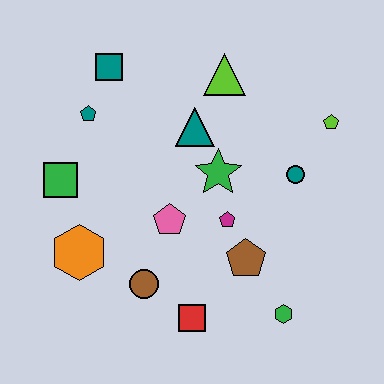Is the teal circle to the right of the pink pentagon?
Yes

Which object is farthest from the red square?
The teal square is farthest from the red square.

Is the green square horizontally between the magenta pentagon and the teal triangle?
No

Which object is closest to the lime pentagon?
The teal circle is closest to the lime pentagon.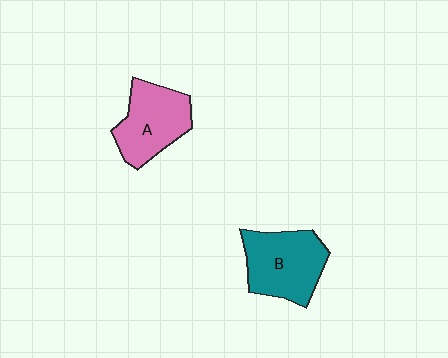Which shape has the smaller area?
Shape A (pink).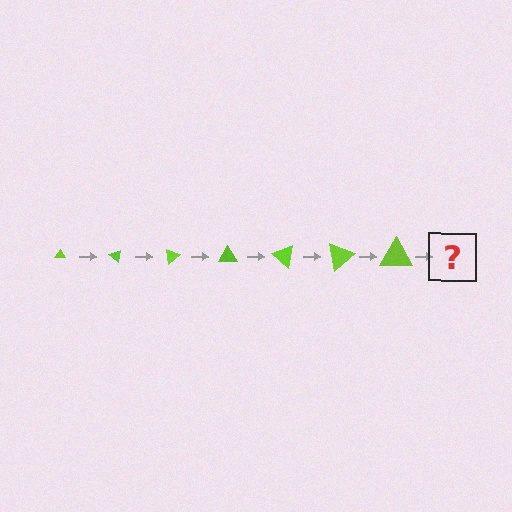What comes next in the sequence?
The next element should be a triangle, larger than the previous one and rotated 280 degrees from the start.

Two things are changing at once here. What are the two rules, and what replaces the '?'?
The two rules are that the triangle grows larger each step and it rotates 40 degrees each step. The '?' should be a triangle, larger than the previous one and rotated 280 degrees from the start.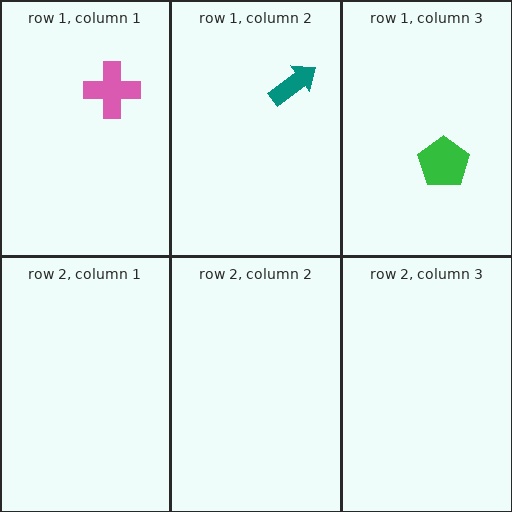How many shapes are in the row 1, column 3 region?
1.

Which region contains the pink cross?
The row 1, column 1 region.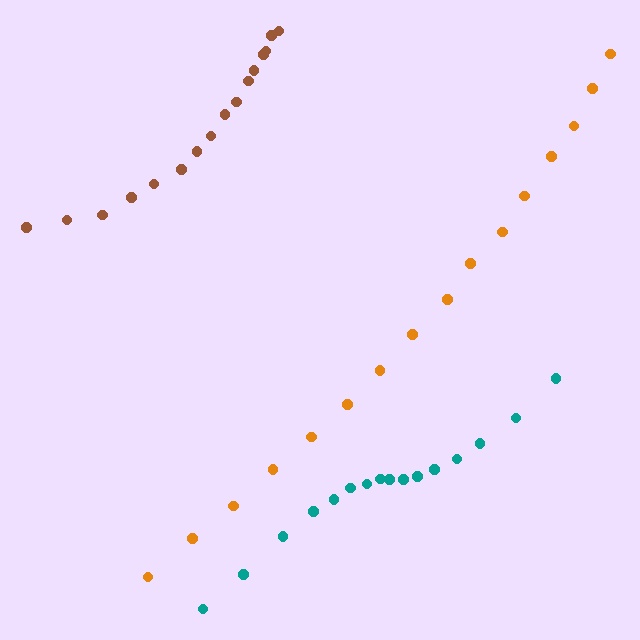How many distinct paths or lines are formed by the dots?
There are 3 distinct paths.